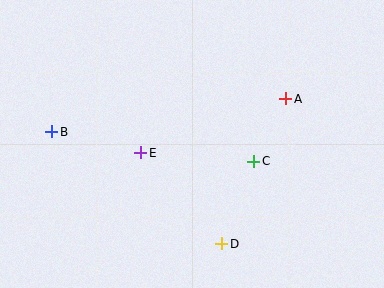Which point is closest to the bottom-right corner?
Point D is closest to the bottom-right corner.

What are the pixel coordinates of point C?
Point C is at (254, 161).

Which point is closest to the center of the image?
Point E at (141, 153) is closest to the center.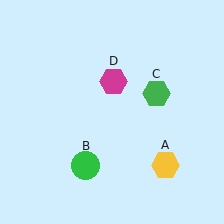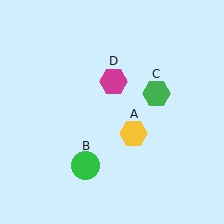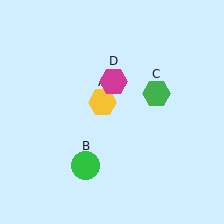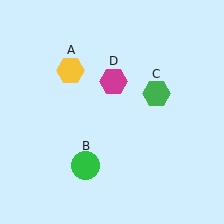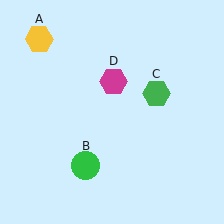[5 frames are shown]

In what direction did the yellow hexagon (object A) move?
The yellow hexagon (object A) moved up and to the left.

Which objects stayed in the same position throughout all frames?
Green circle (object B) and green hexagon (object C) and magenta hexagon (object D) remained stationary.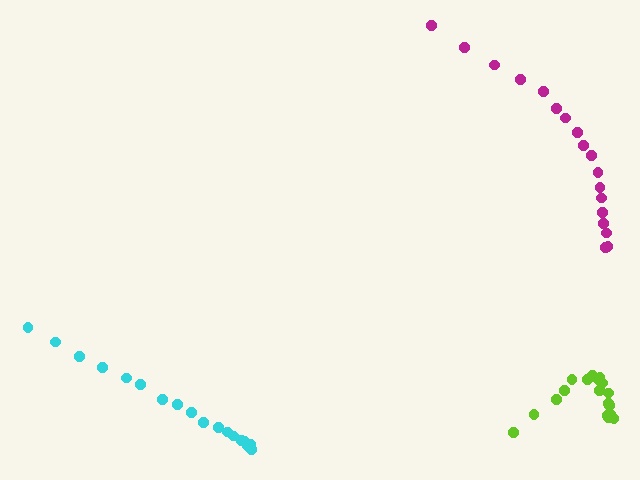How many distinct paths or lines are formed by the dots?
There are 3 distinct paths.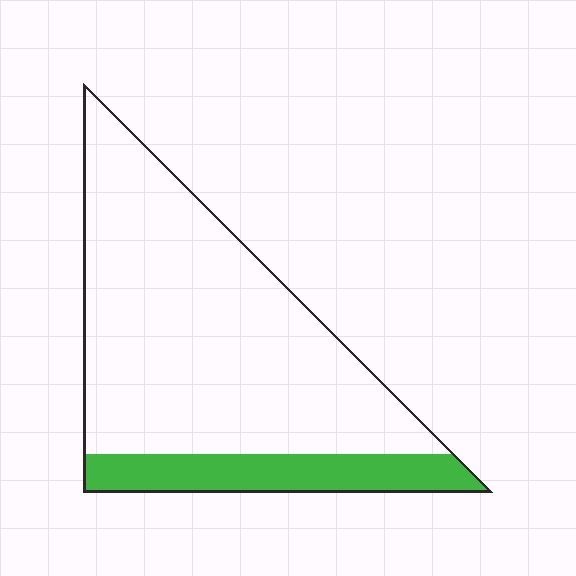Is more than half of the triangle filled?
No.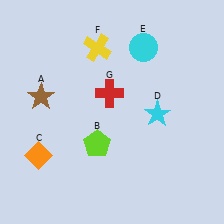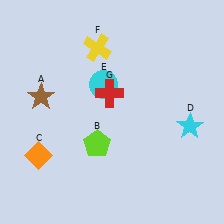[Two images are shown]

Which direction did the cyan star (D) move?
The cyan star (D) moved right.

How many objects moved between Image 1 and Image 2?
2 objects moved between the two images.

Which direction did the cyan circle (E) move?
The cyan circle (E) moved left.